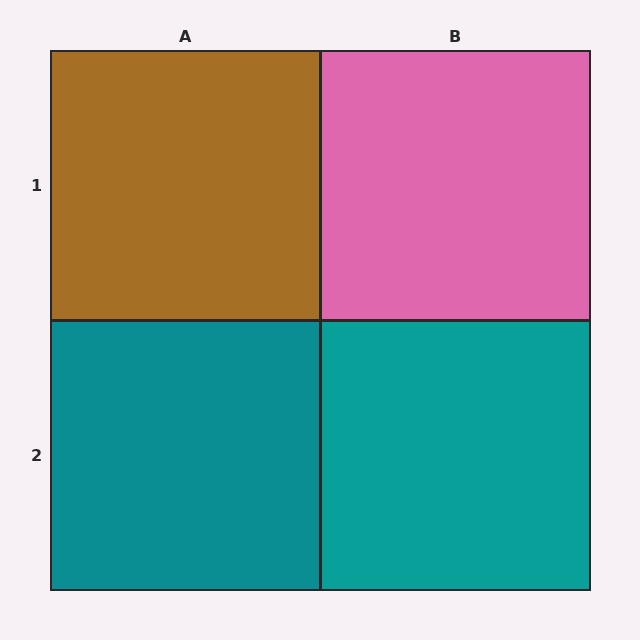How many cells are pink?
1 cell is pink.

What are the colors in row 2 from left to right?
Teal, teal.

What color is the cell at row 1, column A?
Brown.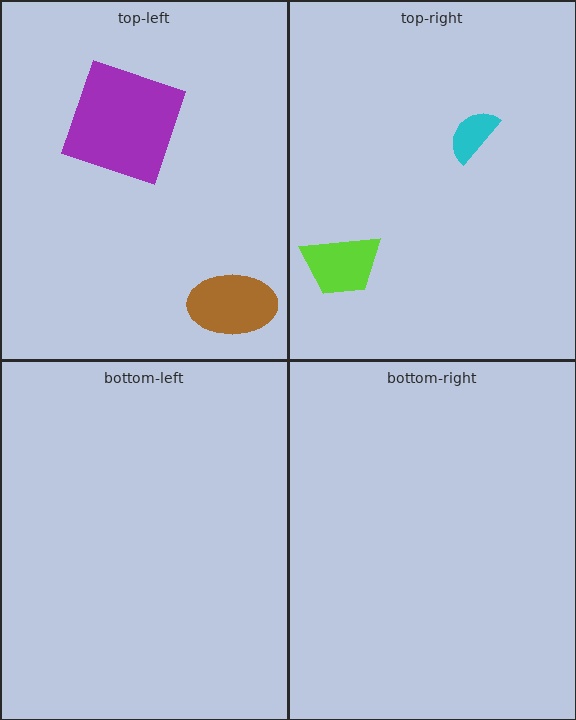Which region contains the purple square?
The top-left region.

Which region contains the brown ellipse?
The top-left region.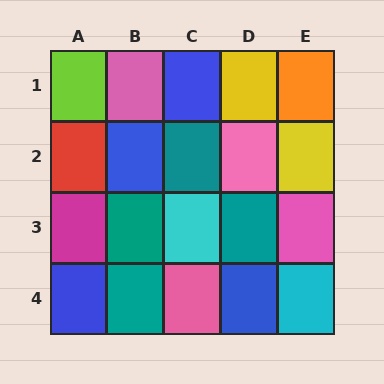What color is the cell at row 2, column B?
Blue.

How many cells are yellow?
2 cells are yellow.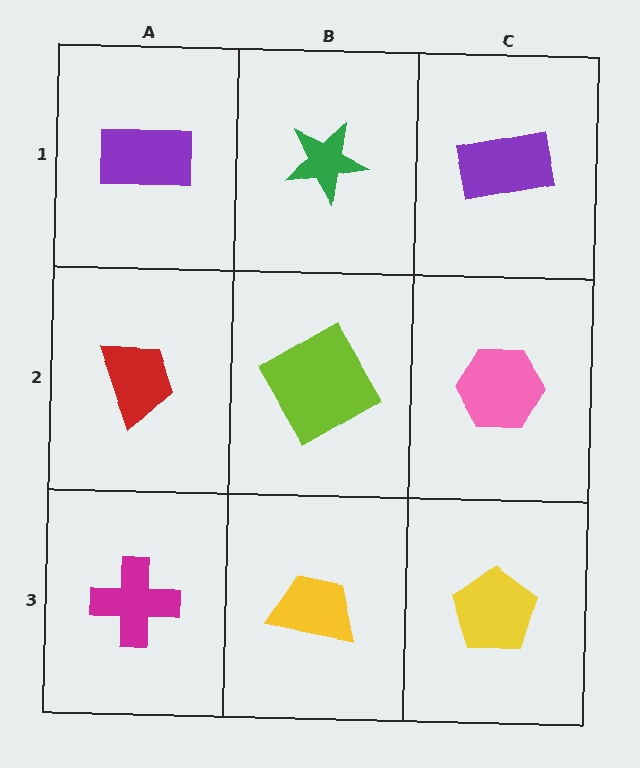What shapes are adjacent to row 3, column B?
A lime square (row 2, column B), a magenta cross (row 3, column A), a yellow pentagon (row 3, column C).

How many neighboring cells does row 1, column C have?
2.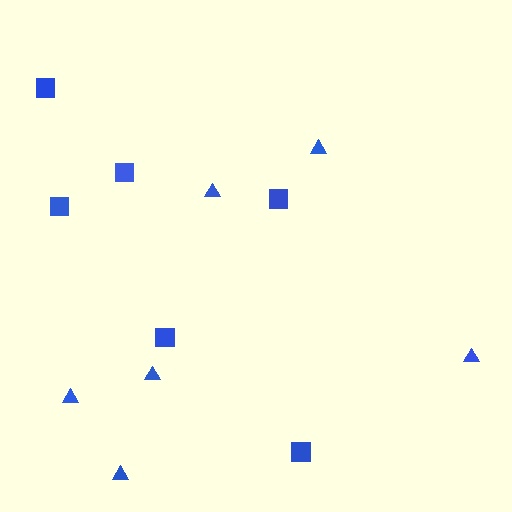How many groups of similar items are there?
There are 2 groups: one group of triangles (6) and one group of squares (6).